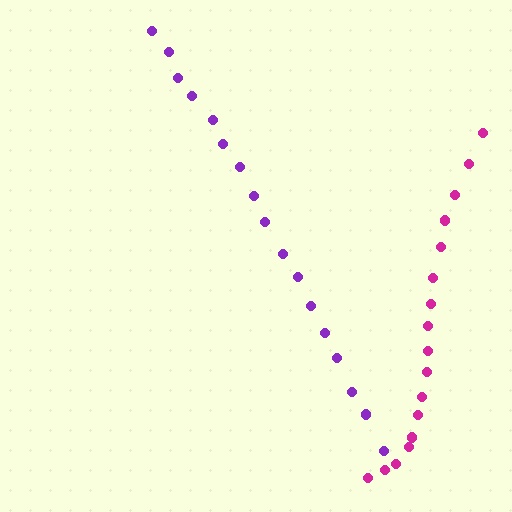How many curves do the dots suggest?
There are 2 distinct paths.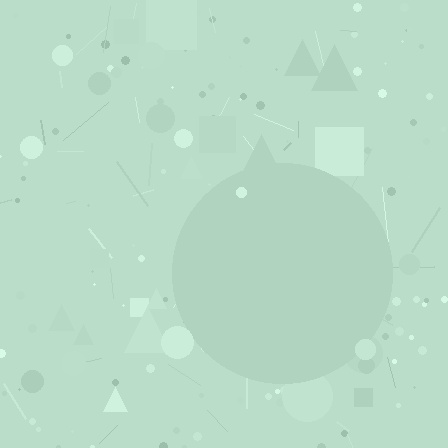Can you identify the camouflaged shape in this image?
The camouflaged shape is a circle.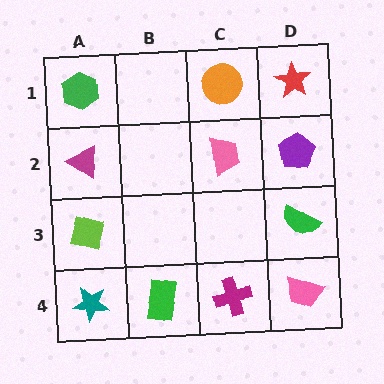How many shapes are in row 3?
2 shapes.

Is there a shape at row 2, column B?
No, that cell is empty.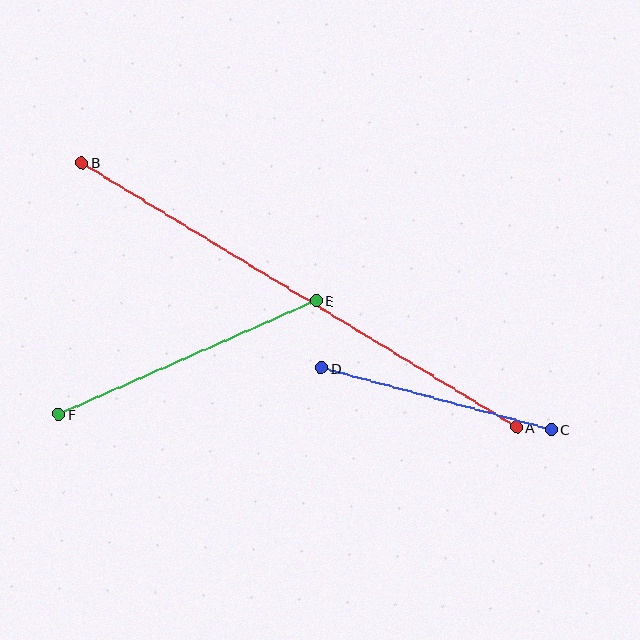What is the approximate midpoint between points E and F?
The midpoint is at approximately (188, 358) pixels.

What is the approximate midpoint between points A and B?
The midpoint is at approximately (299, 295) pixels.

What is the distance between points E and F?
The distance is approximately 281 pixels.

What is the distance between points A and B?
The distance is approximately 509 pixels.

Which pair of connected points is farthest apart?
Points A and B are farthest apart.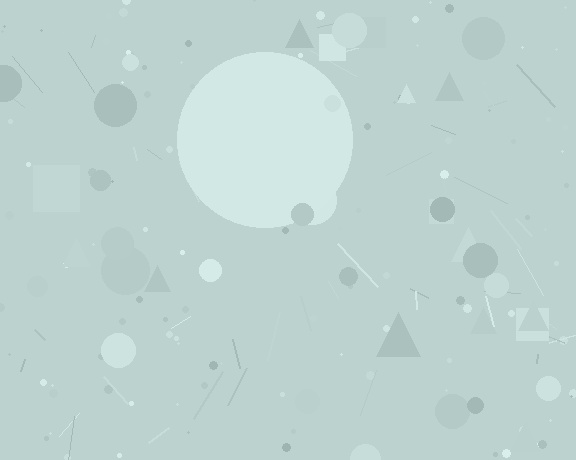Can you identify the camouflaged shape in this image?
The camouflaged shape is a circle.